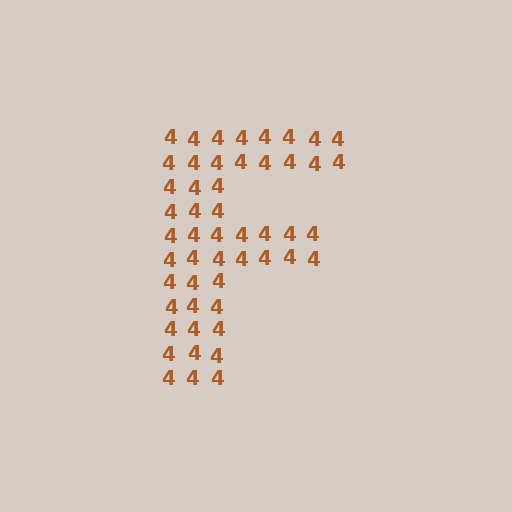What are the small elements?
The small elements are digit 4's.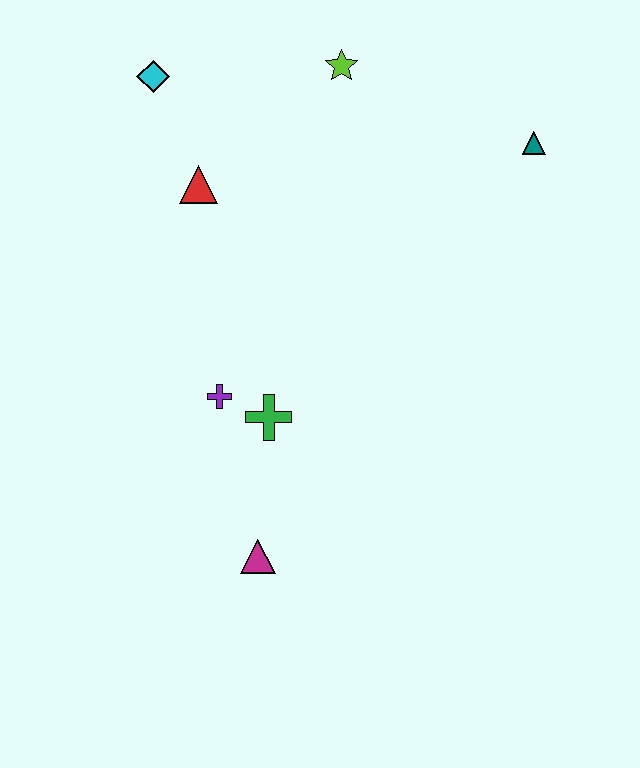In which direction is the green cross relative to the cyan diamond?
The green cross is below the cyan diamond.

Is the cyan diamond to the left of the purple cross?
Yes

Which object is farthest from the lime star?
The magenta triangle is farthest from the lime star.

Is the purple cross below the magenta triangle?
No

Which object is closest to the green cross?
The purple cross is closest to the green cross.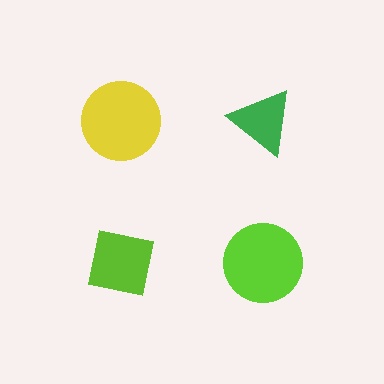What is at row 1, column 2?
A green triangle.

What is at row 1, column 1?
A yellow circle.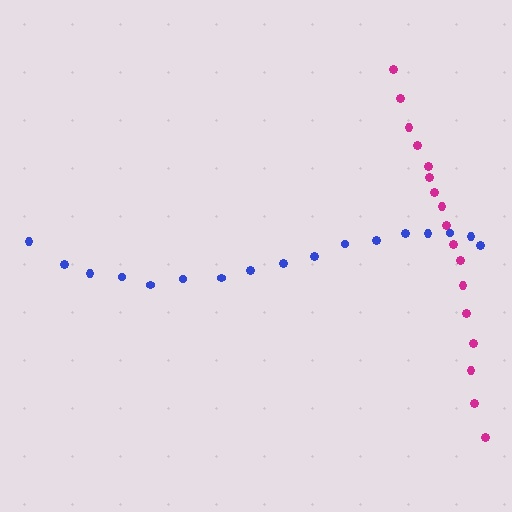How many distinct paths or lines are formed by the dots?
There are 2 distinct paths.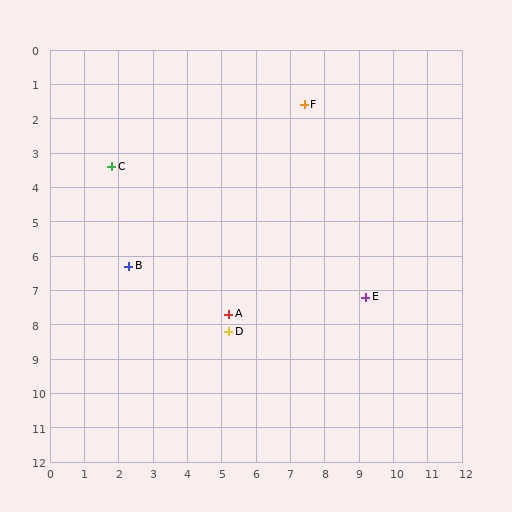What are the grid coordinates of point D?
Point D is at approximately (5.2, 8.2).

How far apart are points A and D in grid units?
Points A and D are about 0.5 grid units apart.